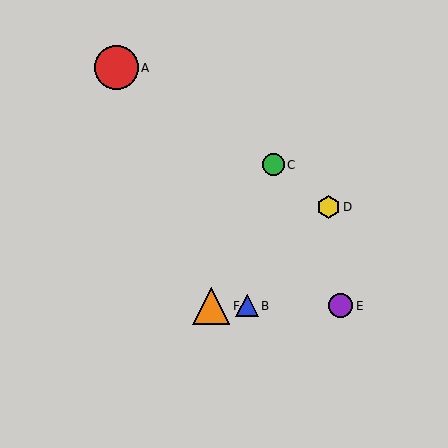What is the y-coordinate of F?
Object F is at y≈306.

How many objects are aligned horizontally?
3 objects (B, E, F) are aligned horizontally.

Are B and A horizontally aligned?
No, B is at y≈306 and A is at y≈68.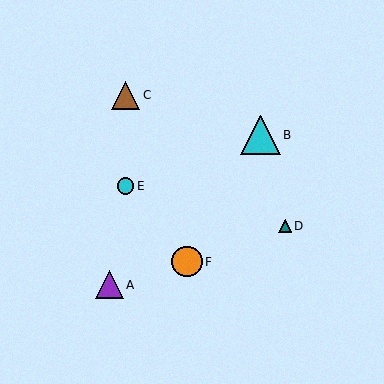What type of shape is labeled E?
Shape E is a cyan circle.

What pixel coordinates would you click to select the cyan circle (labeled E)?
Click at (126, 186) to select the cyan circle E.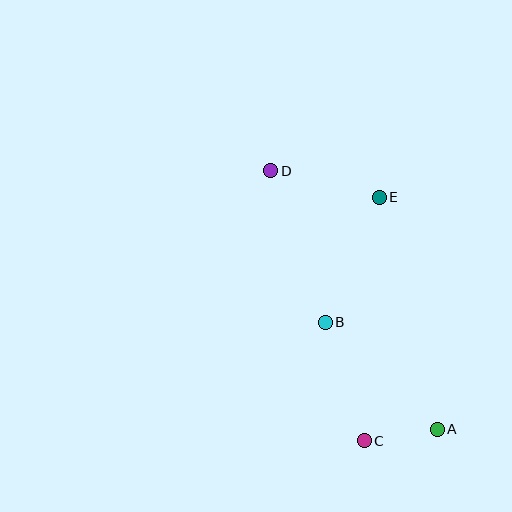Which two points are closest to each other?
Points A and C are closest to each other.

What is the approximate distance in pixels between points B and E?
The distance between B and E is approximately 136 pixels.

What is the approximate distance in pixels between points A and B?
The distance between A and B is approximately 155 pixels.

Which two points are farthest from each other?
Points A and D are farthest from each other.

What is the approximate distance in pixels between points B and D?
The distance between B and D is approximately 161 pixels.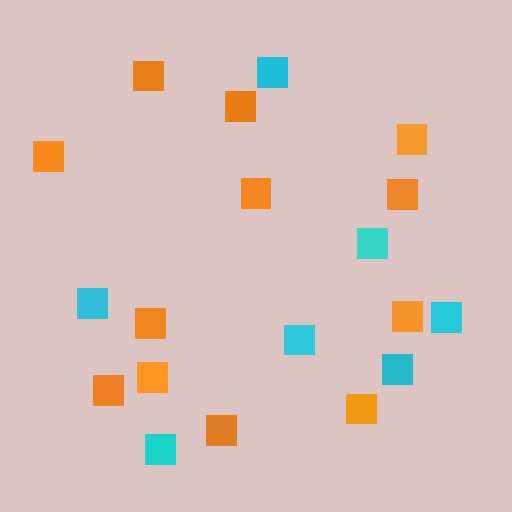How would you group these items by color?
There are 2 groups: one group of orange squares (12) and one group of cyan squares (7).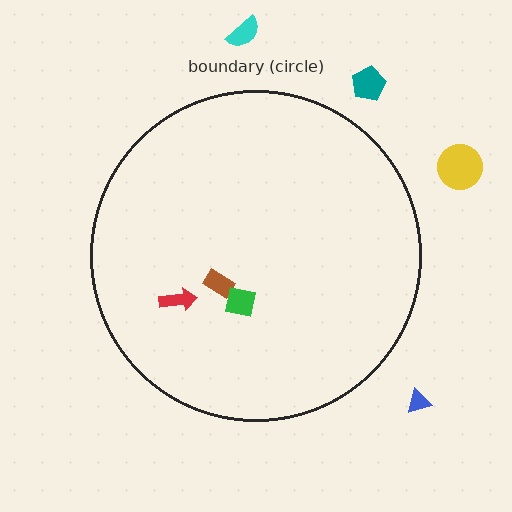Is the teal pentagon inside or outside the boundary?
Outside.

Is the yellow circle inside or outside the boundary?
Outside.